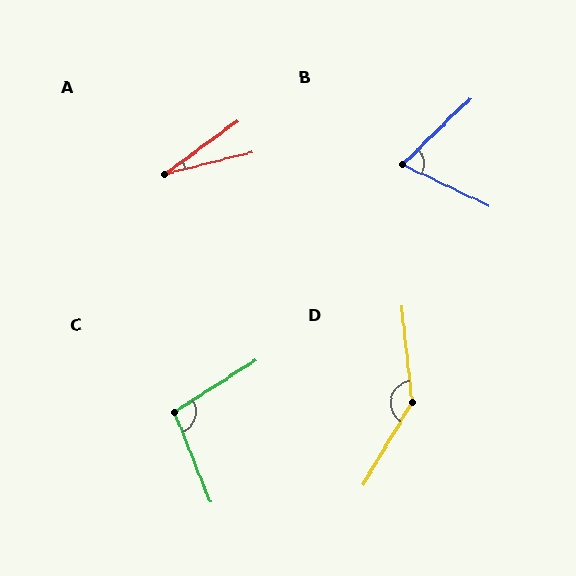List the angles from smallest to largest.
A (22°), B (70°), C (101°), D (143°).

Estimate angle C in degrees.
Approximately 101 degrees.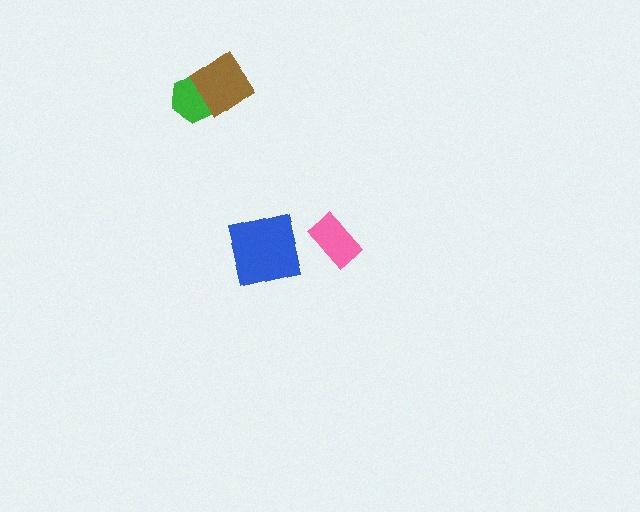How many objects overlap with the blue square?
0 objects overlap with the blue square.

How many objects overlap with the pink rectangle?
0 objects overlap with the pink rectangle.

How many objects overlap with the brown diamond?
1 object overlaps with the brown diamond.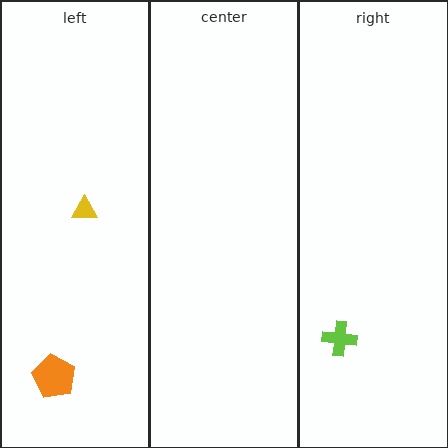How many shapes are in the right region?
1.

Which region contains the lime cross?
The right region.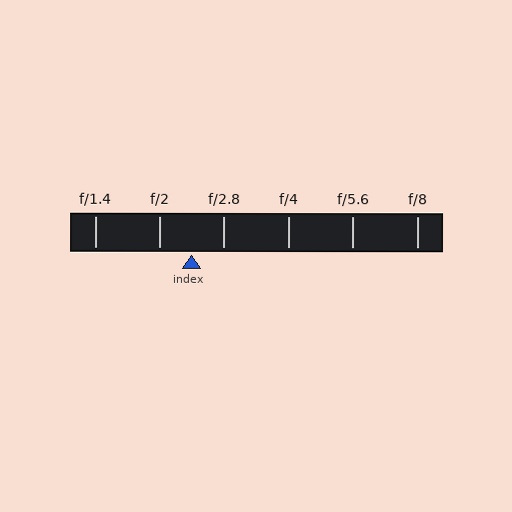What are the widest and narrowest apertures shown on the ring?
The widest aperture shown is f/1.4 and the narrowest is f/8.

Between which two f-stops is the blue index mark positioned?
The index mark is between f/2 and f/2.8.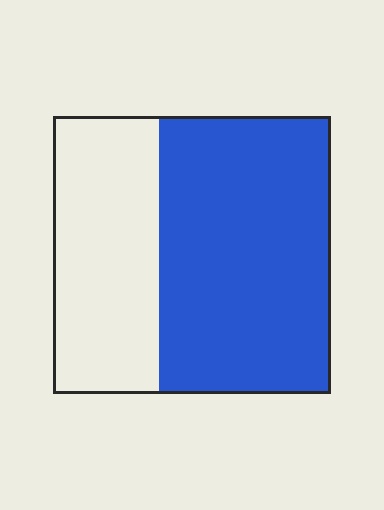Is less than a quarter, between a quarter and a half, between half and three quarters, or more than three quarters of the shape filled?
Between half and three quarters.